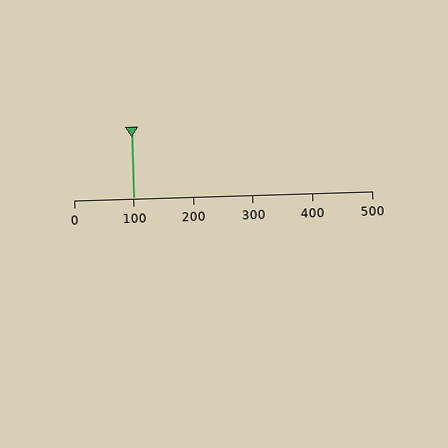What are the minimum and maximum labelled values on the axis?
The axis runs from 0 to 500.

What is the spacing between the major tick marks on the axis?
The major ticks are spaced 100 apart.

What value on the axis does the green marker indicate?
The marker indicates approximately 100.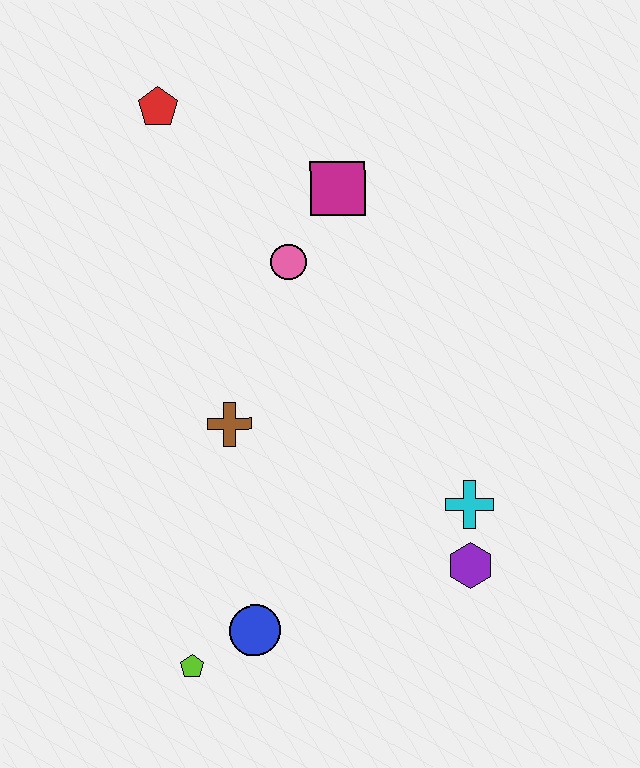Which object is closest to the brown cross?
The pink circle is closest to the brown cross.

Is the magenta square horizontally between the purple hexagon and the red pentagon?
Yes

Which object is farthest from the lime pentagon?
The red pentagon is farthest from the lime pentagon.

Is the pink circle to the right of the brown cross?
Yes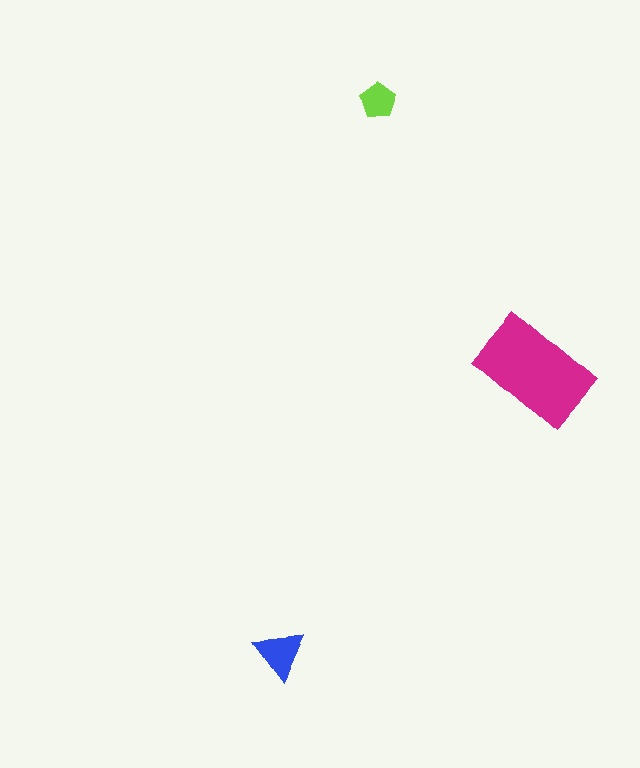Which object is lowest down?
The blue triangle is bottommost.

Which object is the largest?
The magenta rectangle.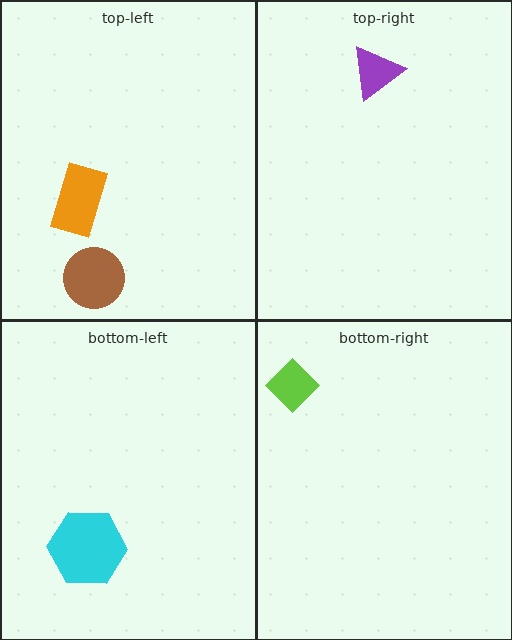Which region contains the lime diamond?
The bottom-right region.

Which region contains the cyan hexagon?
The bottom-left region.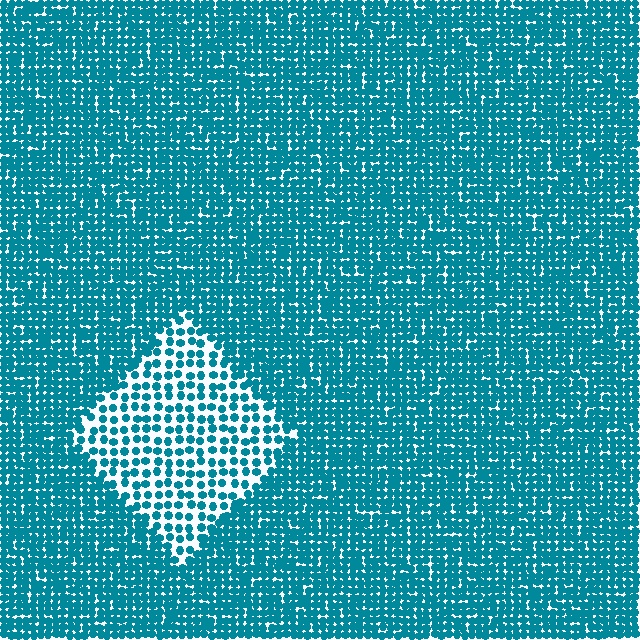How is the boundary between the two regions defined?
The boundary is defined by a change in element density (approximately 2.1x ratio). All elements are the same color, size, and shape.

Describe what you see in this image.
The image contains small teal elements arranged at two different densities. A diamond-shaped region is visible where the elements are less densely packed than the surrounding area.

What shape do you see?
I see a diamond.